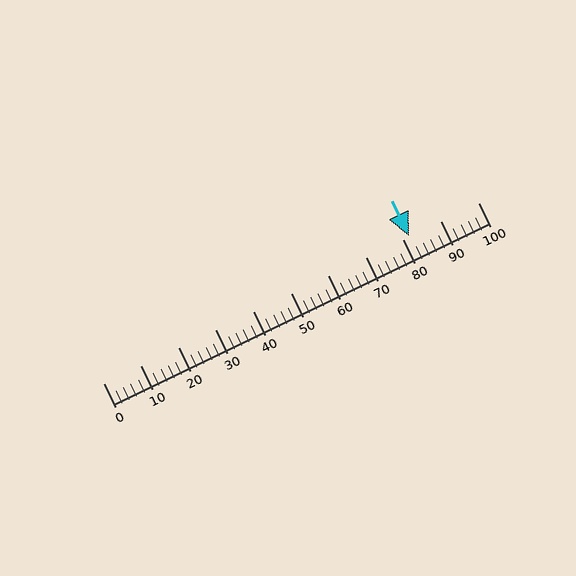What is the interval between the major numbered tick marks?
The major tick marks are spaced 10 units apart.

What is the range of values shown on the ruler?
The ruler shows values from 0 to 100.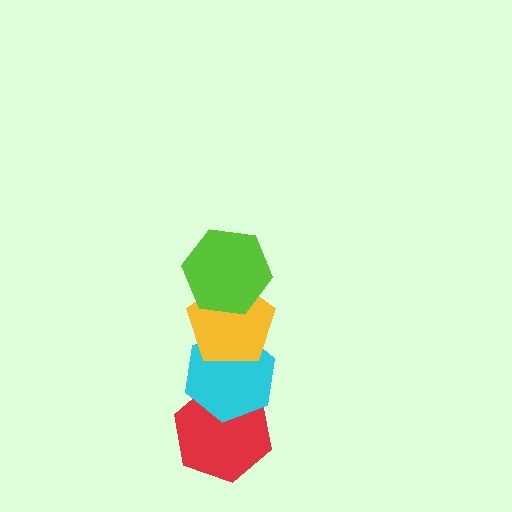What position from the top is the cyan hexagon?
The cyan hexagon is 3rd from the top.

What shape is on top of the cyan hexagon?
The yellow pentagon is on top of the cyan hexagon.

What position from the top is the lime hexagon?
The lime hexagon is 1st from the top.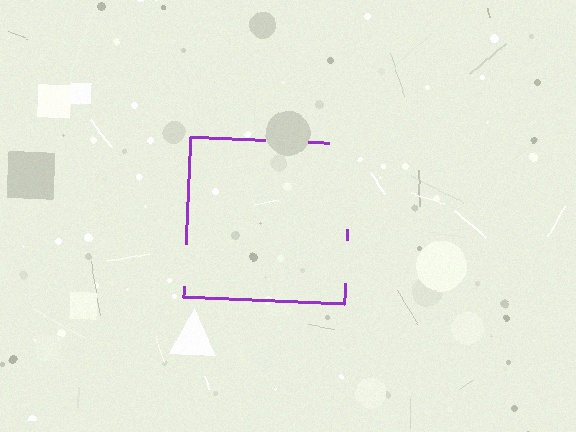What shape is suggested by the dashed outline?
The dashed outline suggests a square.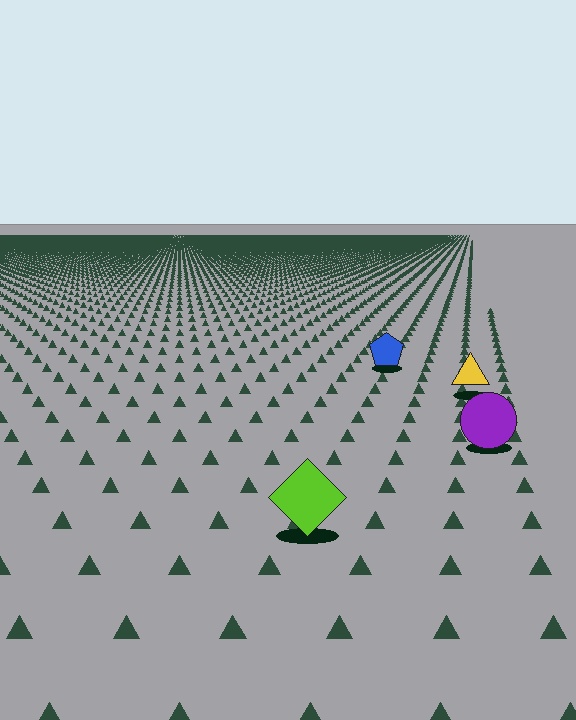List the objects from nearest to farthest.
From nearest to farthest: the lime diamond, the purple circle, the yellow triangle, the blue pentagon.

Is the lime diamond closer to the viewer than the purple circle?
Yes. The lime diamond is closer — you can tell from the texture gradient: the ground texture is coarser near it.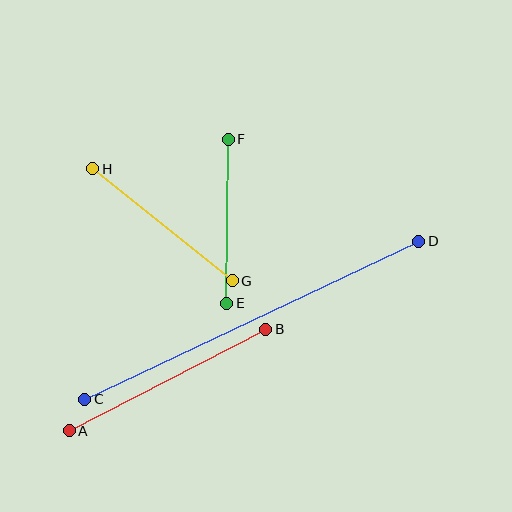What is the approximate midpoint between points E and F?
The midpoint is at approximately (227, 221) pixels.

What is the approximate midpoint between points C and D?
The midpoint is at approximately (252, 320) pixels.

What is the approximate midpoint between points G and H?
The midpoint is at approximately (162, 225) pixels.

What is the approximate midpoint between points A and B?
The midpoint is at approximately (167, 380) pixels.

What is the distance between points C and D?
The distance is approximately 369 pixels.